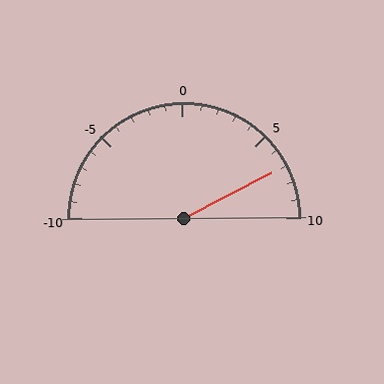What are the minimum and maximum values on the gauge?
The gauge ranges from -10 to 10.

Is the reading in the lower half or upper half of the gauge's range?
The reading is in the upper half of the range (-10 to 10).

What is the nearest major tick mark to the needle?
The nearest major tick mark is 5.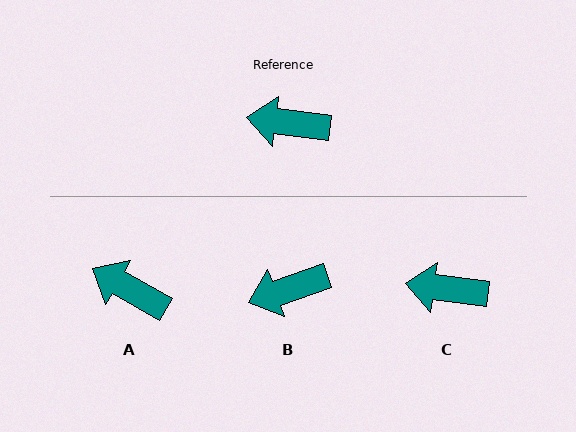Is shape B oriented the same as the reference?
No, it is off by about 26 degrees.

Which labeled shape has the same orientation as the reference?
C.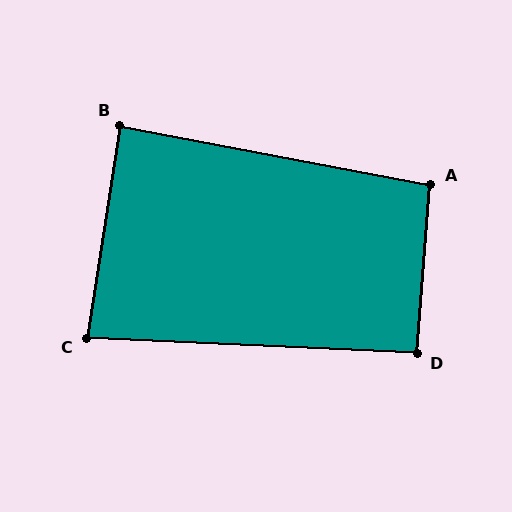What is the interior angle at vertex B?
Approximately 88 degrees (approximately right).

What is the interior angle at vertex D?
Approximately 92 degrees (approximately right).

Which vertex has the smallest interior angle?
C, at approximately 84 degrees.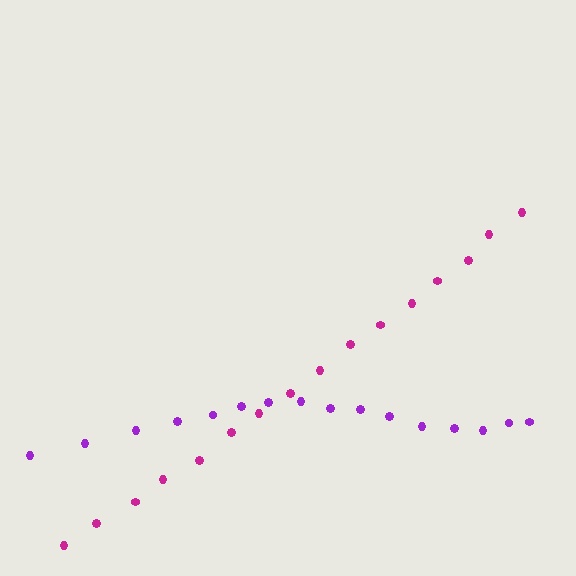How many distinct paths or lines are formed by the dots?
There are 2 distinct paths.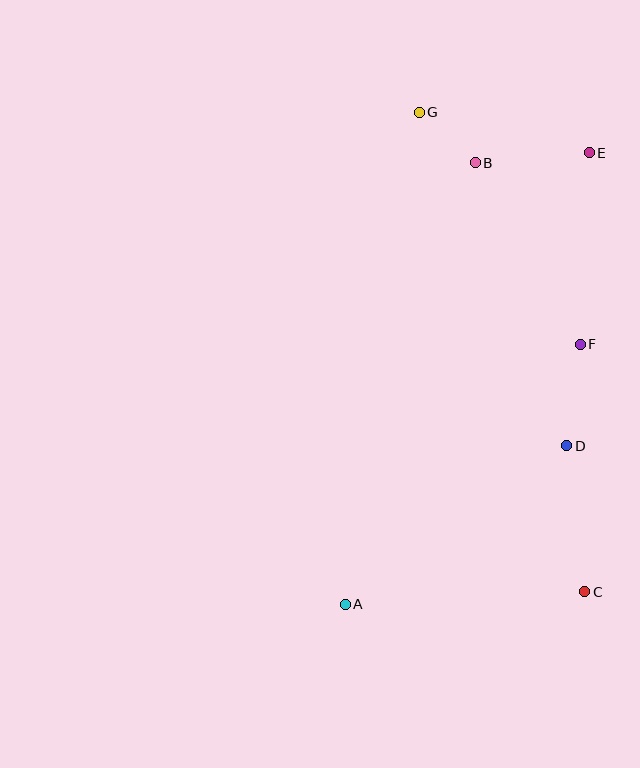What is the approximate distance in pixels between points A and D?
The distance between A and D is approximately 273 pixels.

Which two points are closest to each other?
Points B and G are closest to each other.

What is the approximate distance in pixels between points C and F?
The distance between C and F is approximately 247 pixels.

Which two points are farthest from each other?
Points A and E are farthest from each other.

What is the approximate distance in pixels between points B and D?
The distance between B and D is approximately 297 pixels.